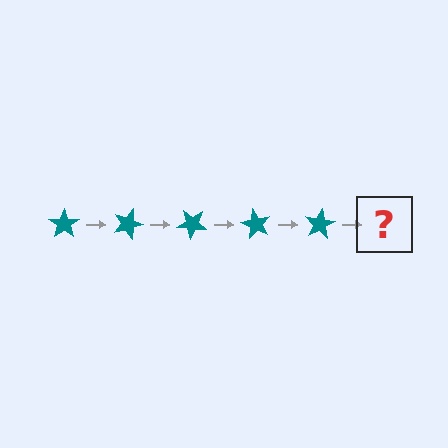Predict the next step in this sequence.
The next step is a teal star rotated 100 degrees.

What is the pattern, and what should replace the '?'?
The pattern is that the star rotates 20 degrees each step. The '?' should be a teal star rotated 100 degrees.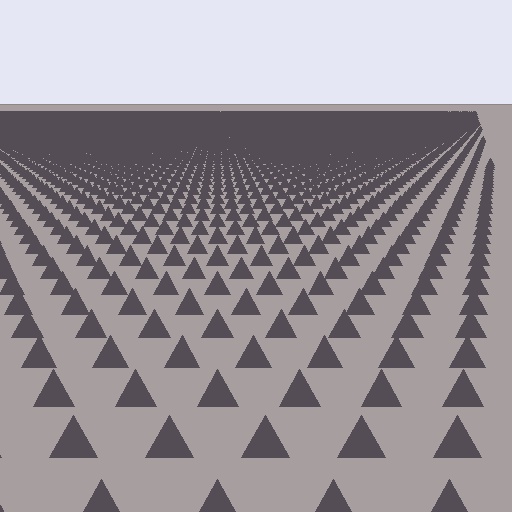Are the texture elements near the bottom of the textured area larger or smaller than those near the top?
Larger. Near the bottom, elements are closer to the viewer and appear at a bigger on-screen size.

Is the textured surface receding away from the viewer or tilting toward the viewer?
The surface is receding away from the viewer. Texture elements get smaller and denser toward the top.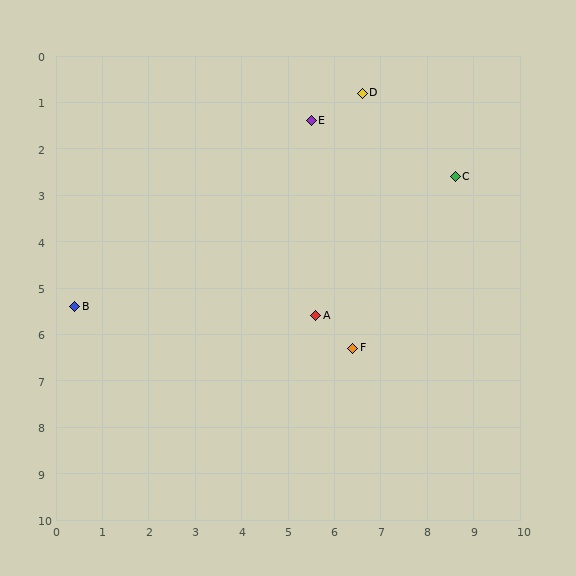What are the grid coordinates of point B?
Point B is at approximately (0.4, 5.4).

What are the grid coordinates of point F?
Point F is at approximately (6.4, 6.3).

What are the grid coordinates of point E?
Point E is at approximately (5.5, 1.4).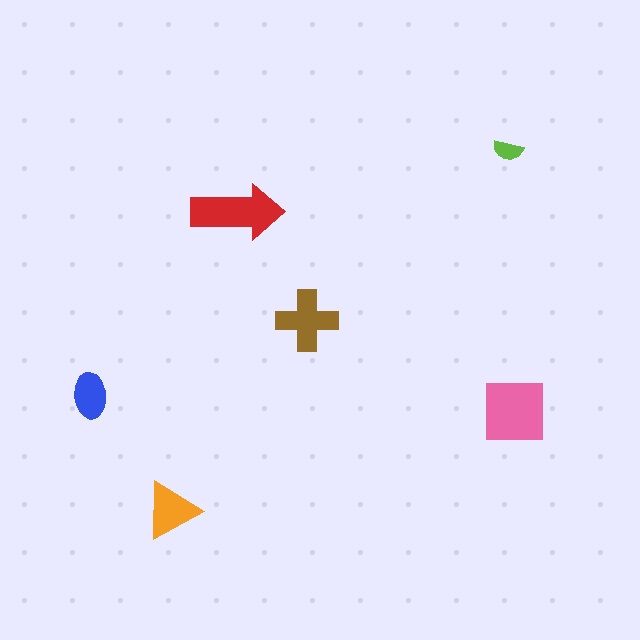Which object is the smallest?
The lime semicircle.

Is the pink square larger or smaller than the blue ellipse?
Larger.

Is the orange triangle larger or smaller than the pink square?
Smaller.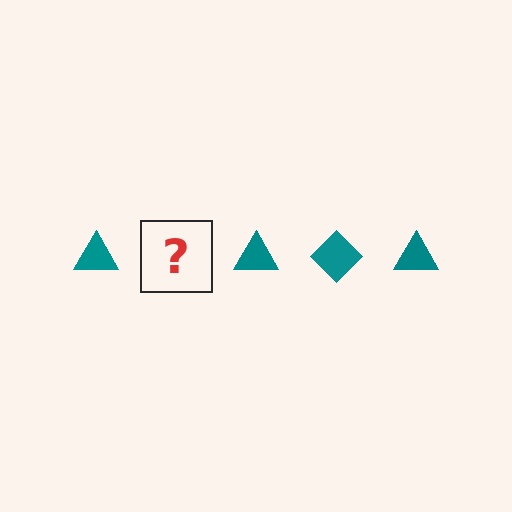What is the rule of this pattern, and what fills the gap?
The rule is that the pattern cycles through triangle, diamond shapes in teal. The gap should be filled with a teal diamond.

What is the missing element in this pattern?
The missing element is a teal diamond.